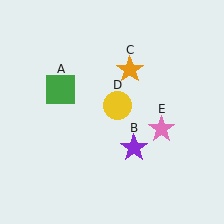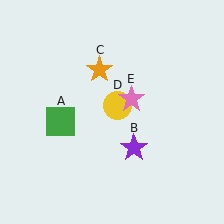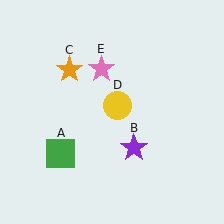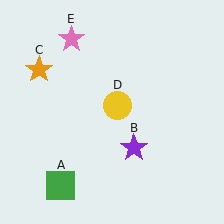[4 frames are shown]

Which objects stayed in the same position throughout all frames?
Purple star (object B) and yellow circle (object D) remained stationary.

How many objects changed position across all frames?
3 objects changed position: green square (object A), orange star (object C), pink star (object E).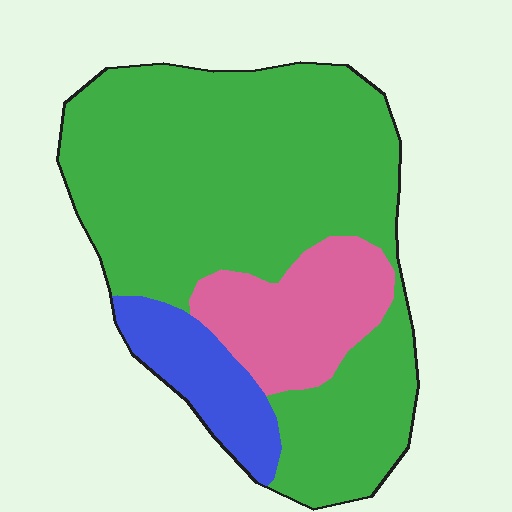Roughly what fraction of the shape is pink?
Pink covers around 15% of the shape.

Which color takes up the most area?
Green, at roughly 70%.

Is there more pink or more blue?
Pink.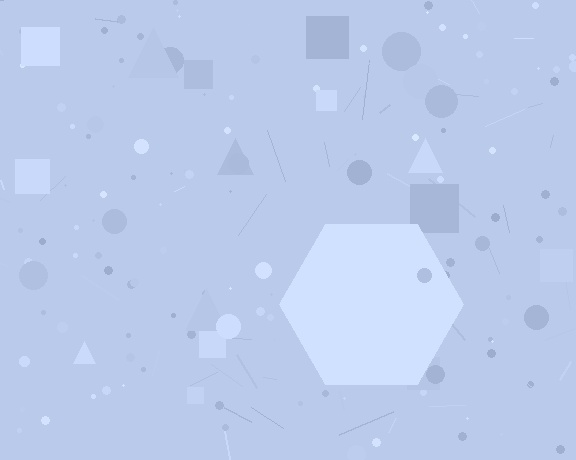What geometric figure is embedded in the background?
A hexagon is embedded in the background.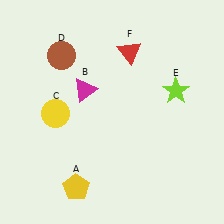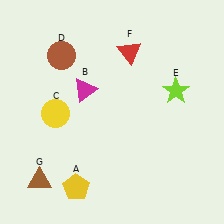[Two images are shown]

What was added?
A brown triangle (G) was added in Image 2.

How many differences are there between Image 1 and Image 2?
There is 1 difference between the two images.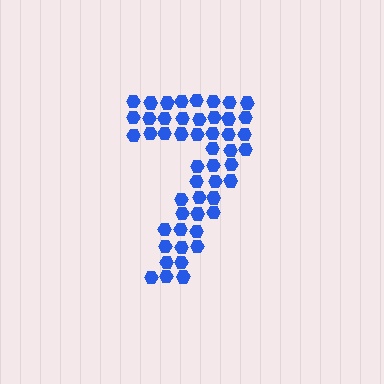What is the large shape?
The large shape is the digit 7.